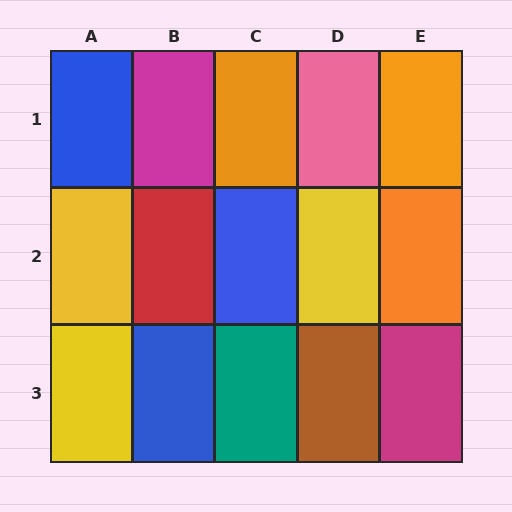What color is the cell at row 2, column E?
Orange.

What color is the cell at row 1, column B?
Magenta.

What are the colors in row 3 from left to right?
Yellow, blue, teal, brown, magenta.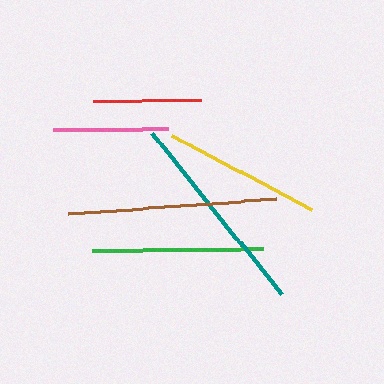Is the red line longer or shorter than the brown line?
The brown line is longer than the red line.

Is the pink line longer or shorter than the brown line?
The brown line is longer than the pink line.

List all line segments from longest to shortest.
From longest to shortest: brown, teal, green, yellow, pink, red.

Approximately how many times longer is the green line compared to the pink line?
The green line is approximately 1.5 times the length of the pink line.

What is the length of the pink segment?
The pink segment is approximately 115 pixels long.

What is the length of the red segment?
The red segment is approximately 108 pixels long.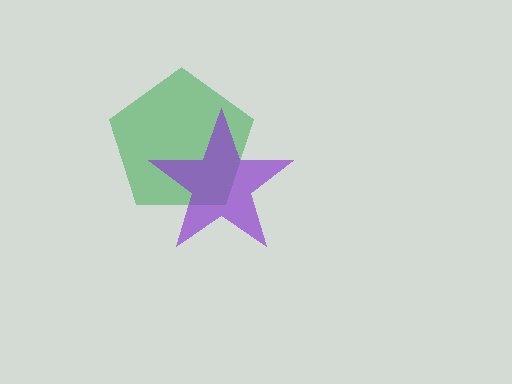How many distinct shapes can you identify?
There are 2 distinct shapes: a green pentagon, a purple star.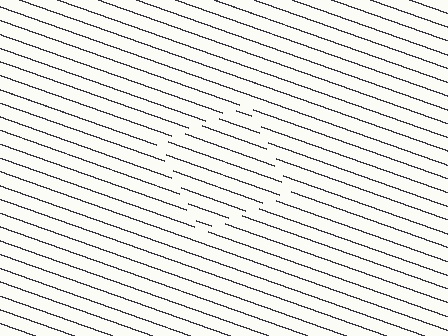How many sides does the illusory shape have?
4 sides — the line-ends trace a square.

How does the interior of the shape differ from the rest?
The interior of the shape contains the same grating, shifted by half a period — the contour is defined by the phase discontinuity where line-ends from the inner and outer gratings abut.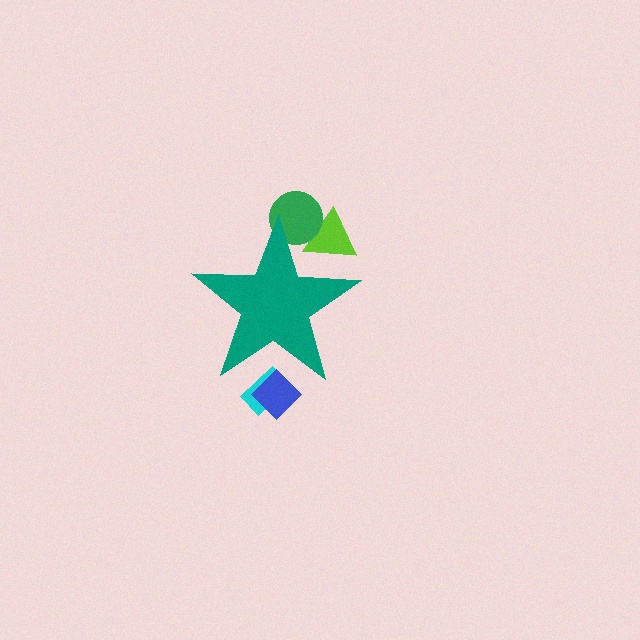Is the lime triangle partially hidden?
Yes, the lime triangle is partially hidden behind the teal star.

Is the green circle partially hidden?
Yes, the green circle is partially hidden behind the teal star.